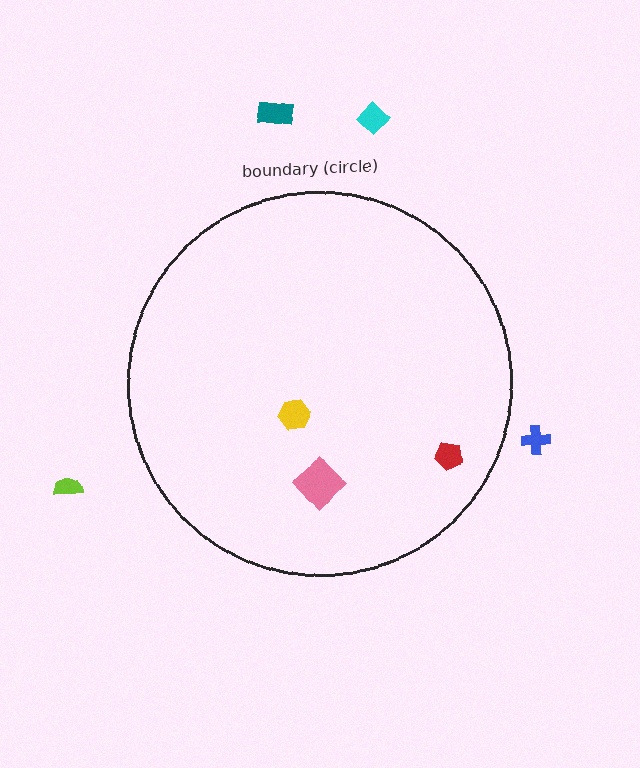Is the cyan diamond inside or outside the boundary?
Outside.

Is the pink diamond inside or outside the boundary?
Inside.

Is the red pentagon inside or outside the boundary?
Inside.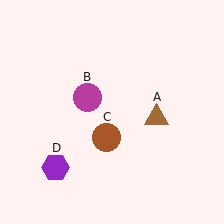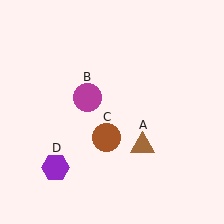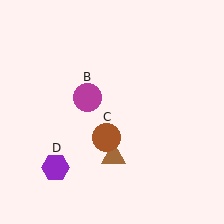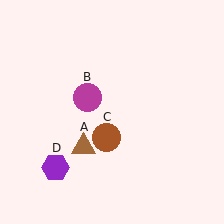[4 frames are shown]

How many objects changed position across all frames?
1 object changed position: brown triangle (object A).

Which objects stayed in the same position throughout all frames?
Magenta circle (object B) and brown circle (object C) and purple hexagon (object D) remained stationary.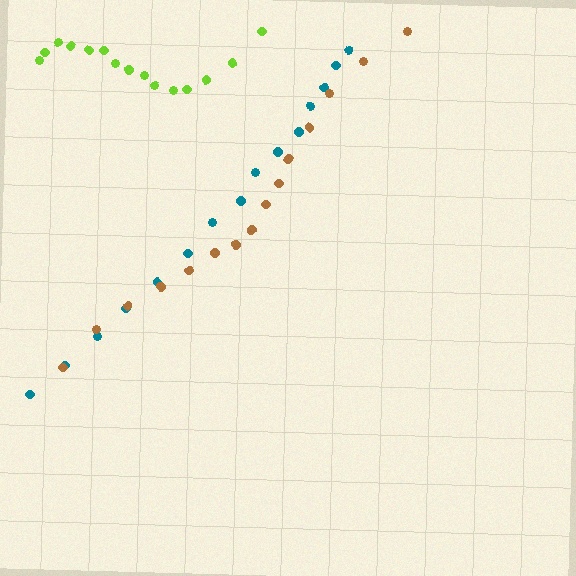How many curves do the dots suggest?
There are 3 distinct paths.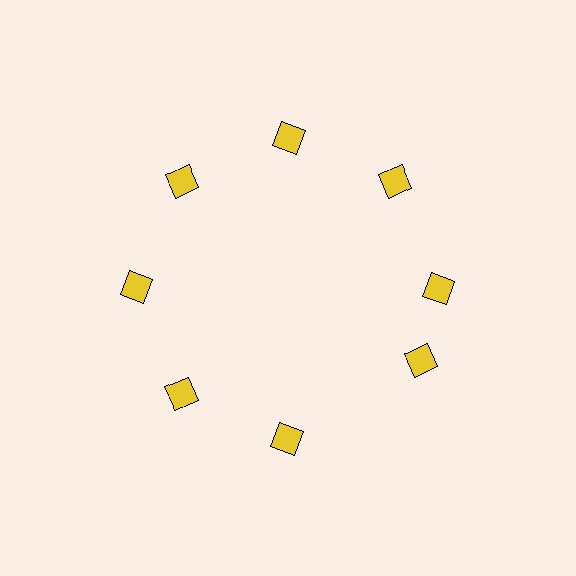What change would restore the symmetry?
The symmetry would be restored by rotating it back into even spacing with its neighbors so that all 8 squares sit at equal angles and equal distance from the center.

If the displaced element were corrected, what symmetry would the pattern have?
It would have 8-fold rotational symmetry — the pattern would map onto itself every 45 degrees.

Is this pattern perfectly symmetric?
No. The 8 yellow squares are arranged in a ring, but one element near the 4 o'clock position is rotated out of alignment along the ring, breaking the 8-fold rotational symmetry.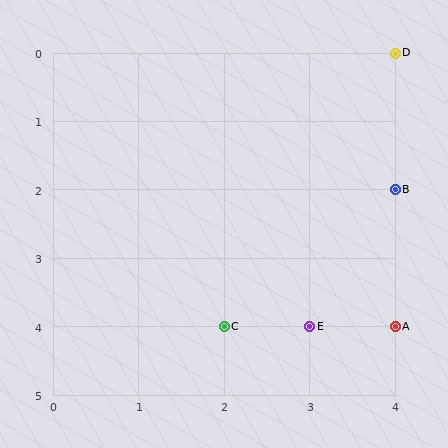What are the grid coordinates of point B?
Point B is at grid coordinates (4, 2).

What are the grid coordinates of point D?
Point D is at grid coordinates (4, 0).